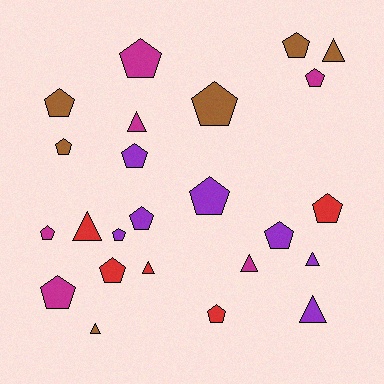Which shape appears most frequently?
Pentagon, with 16 objects.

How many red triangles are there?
There are 2 red triangles.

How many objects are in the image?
There are 24 objects.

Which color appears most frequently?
Purple, with 7 objects.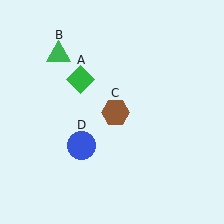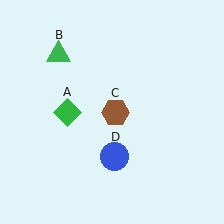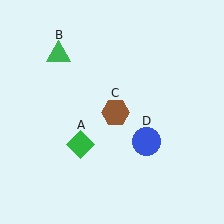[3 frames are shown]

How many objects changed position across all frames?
2 objects changed position: green diamond (object A), blue circle (object D).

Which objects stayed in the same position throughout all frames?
Green triangle (object B) and brown hexagon (object C) remained stationary.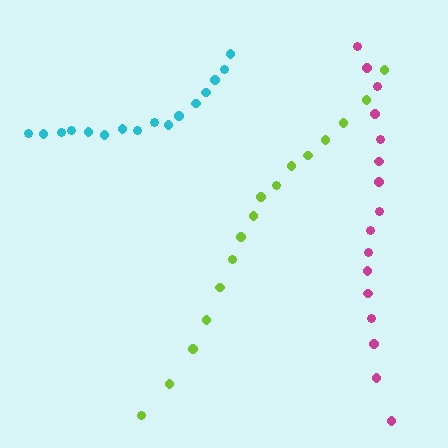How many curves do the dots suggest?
There are 3 distinct paths.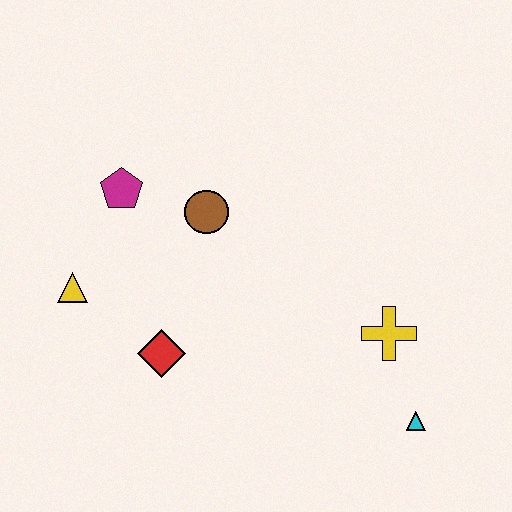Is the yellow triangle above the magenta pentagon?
No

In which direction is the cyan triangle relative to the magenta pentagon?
The cyan triangle is to the right of the magenta pentagon.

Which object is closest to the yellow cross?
The cyan triangle is closest to the yellow cross.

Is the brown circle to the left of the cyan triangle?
Yes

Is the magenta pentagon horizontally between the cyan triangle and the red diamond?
No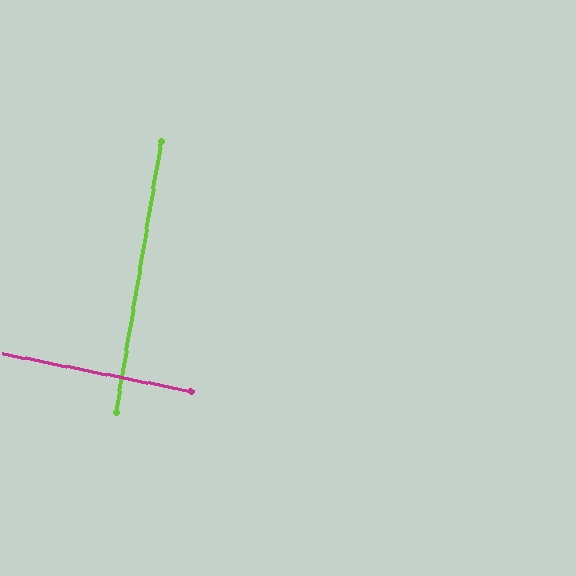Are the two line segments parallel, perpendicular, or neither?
Perpendicular — they meet at approximately 88°.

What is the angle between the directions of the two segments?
Approximately 88 degrees.